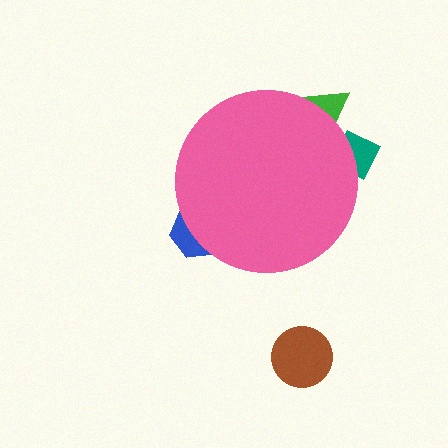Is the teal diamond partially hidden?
Yes, the teal diamond is partially hidden behind the pink circle.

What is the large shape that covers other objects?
A pink circle.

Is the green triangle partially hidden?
Yes, the green triangle is partially hidden behind the pink circle.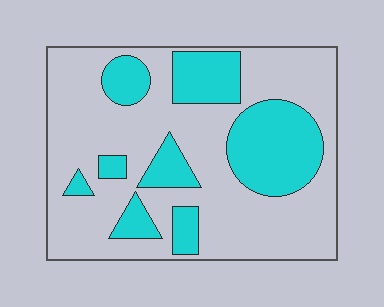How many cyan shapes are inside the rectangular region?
8.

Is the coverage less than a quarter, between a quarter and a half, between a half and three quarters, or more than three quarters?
Between a quarter and a half.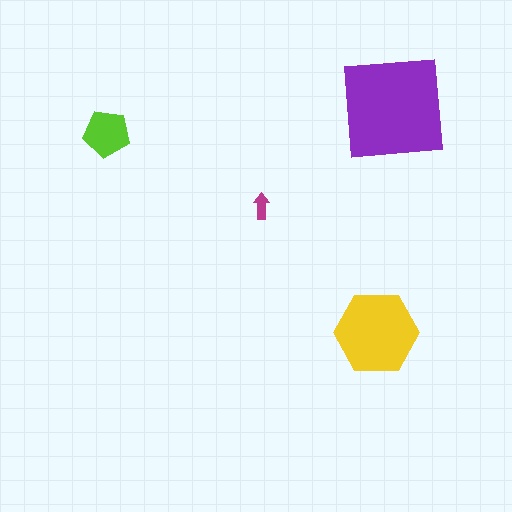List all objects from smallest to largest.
The magenta arrow, the lime pentagon, the yellow hexagon, the purple square.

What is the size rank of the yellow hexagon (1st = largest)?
2nd.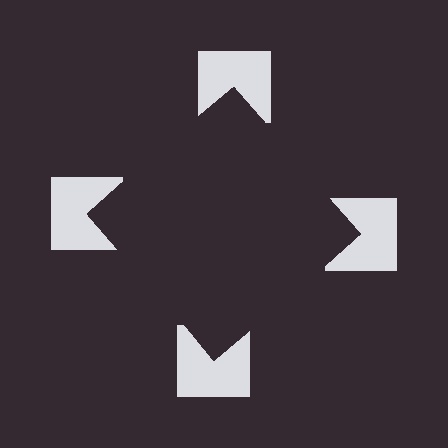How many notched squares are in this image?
There are 4 — one at each vertex of the illusory square.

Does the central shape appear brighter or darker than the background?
It typically appears slightly darker than the background, even though no actual brightness change is drawn.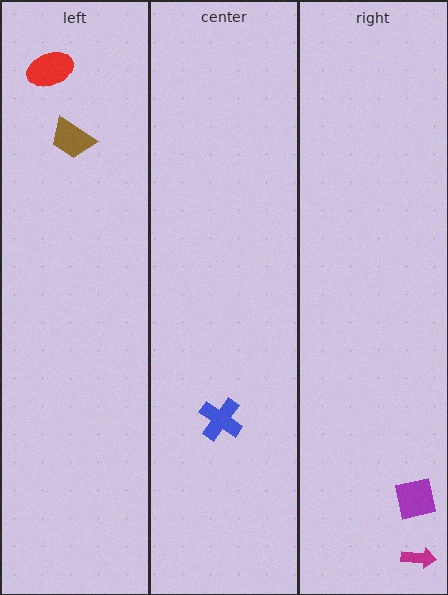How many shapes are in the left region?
2.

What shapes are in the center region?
The blue cross.